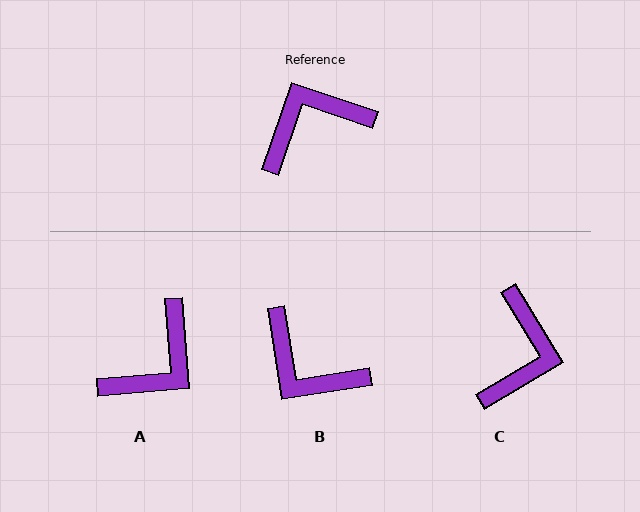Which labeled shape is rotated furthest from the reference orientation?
A, about 157 degrees away.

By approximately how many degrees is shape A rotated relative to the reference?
Approximately 157 degrees clockwise.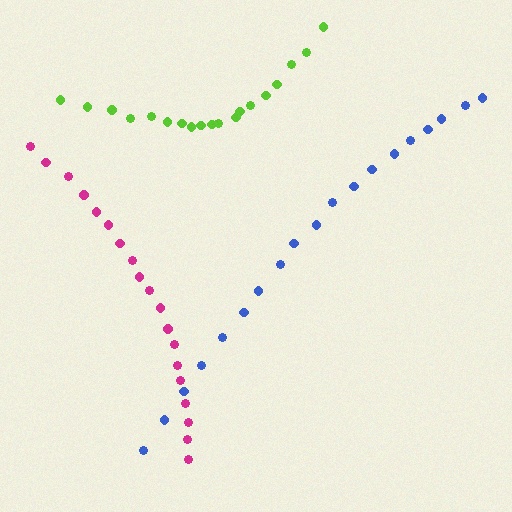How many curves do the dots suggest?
There are 3 distinct paths.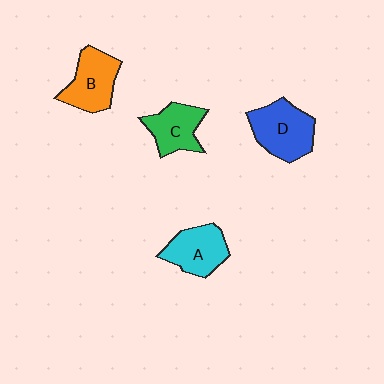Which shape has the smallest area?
Shape C (green).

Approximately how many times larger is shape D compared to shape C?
Approximately 1.3 times.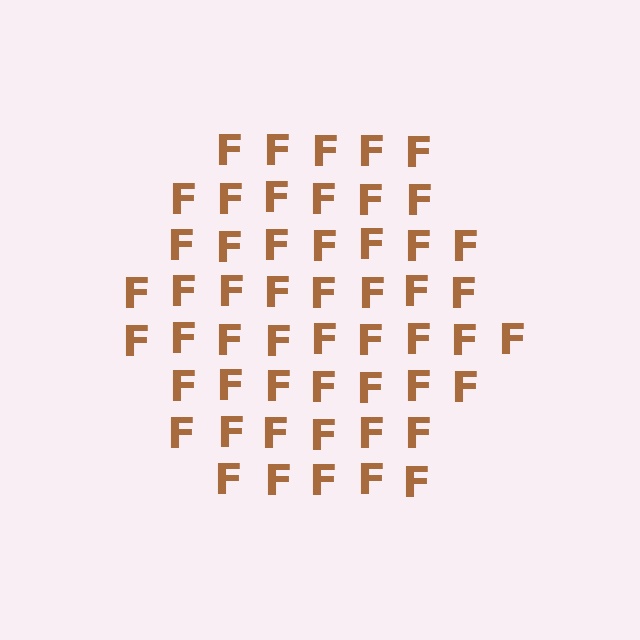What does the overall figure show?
The overall figure shows a hexagon.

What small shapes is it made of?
It is made of small letter F's.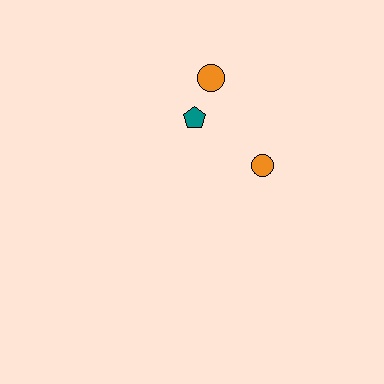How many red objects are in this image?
There are no red objects.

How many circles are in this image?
There are 2 circles.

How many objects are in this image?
There are 3 objects.